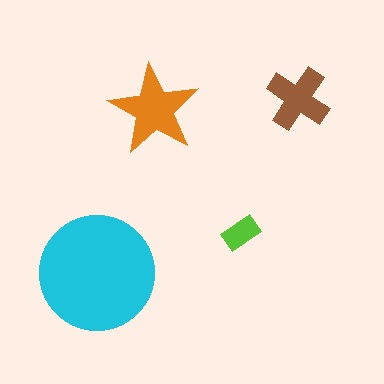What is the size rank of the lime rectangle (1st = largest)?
4th.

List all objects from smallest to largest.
The lime rectangle, the brown cross, the orange star, the cyan circle.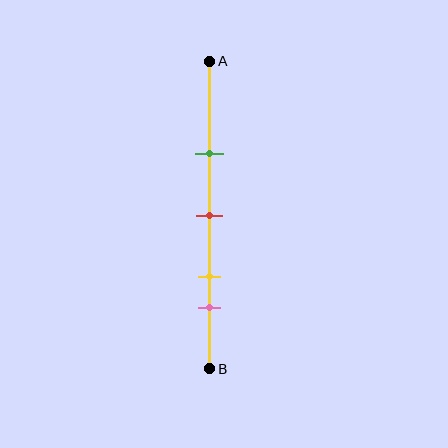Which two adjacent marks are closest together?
The yellow and pink marks are the closest adjacent pair.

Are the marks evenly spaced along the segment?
No, the marks are not evenly spaced.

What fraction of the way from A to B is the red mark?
The red mark is approximately 50% (0.5) of the way from A to B.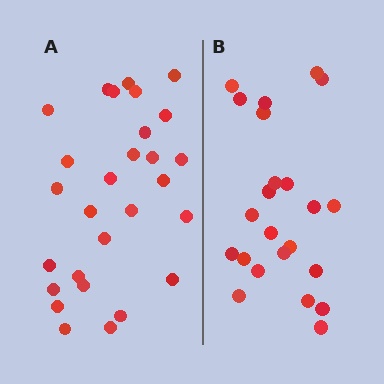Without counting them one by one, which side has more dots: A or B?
Region A (the left region) has more dots.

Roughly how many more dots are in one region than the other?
Region A has about 5 more dots than region B.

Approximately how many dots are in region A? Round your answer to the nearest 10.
About 30 dots. (The exact count is 28, which rounds to 30.)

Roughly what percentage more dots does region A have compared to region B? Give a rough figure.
About 20% more.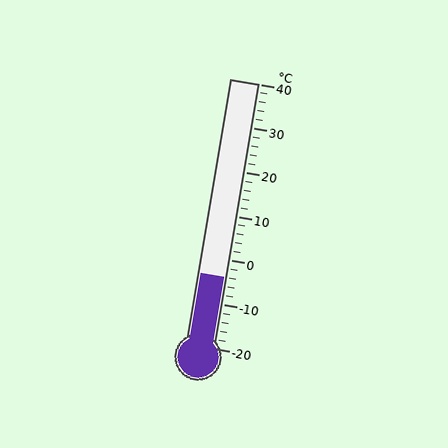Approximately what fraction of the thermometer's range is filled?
The thermometer is filled to approximately 25% of its range.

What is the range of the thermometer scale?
The thermometer scale ranges from -20°C to 40°C.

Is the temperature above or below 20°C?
The temperature is below 20°C.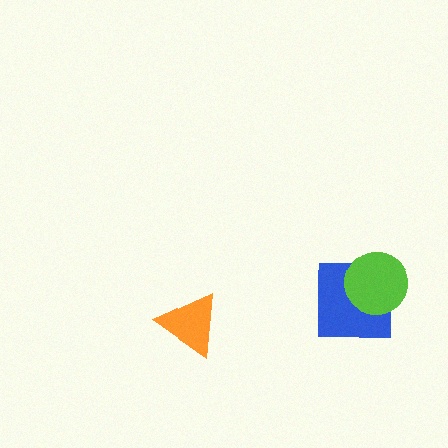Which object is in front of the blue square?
The lime circle is in front of the blue square.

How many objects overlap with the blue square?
1 object overlaps with the blue square.